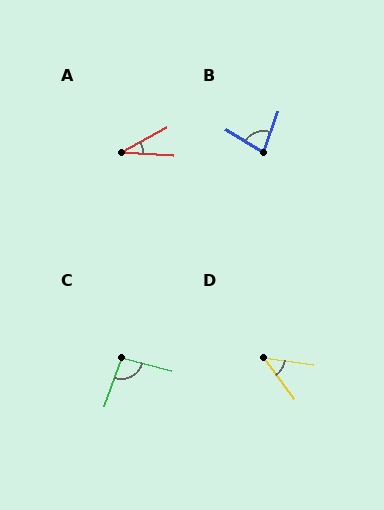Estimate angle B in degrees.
Approximately 77 degrees.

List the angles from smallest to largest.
A (32°), D (46°), B (77°), C (96°).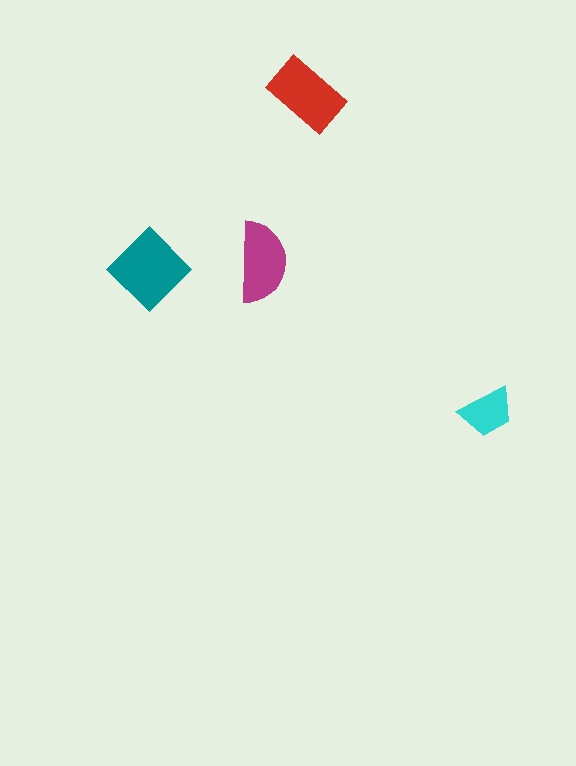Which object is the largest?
The teal diamond.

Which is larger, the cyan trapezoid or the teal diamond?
The teal diamond.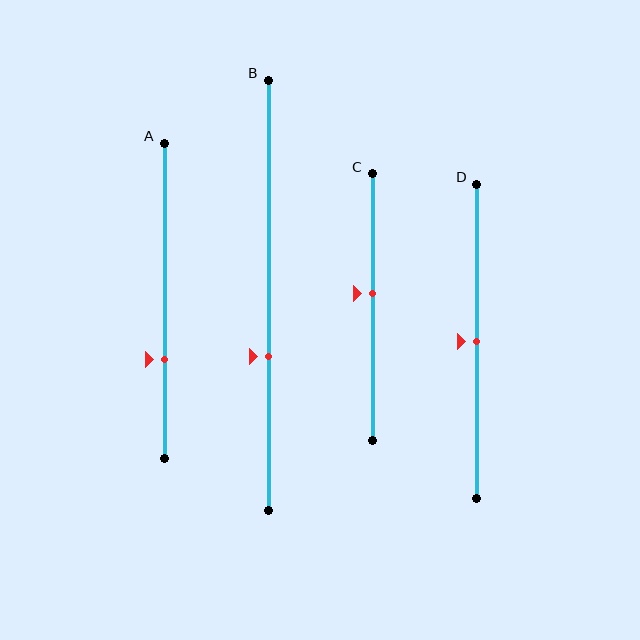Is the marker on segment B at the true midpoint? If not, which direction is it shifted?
No, the marker on segment B is shifted downward by about 14% of the segment length.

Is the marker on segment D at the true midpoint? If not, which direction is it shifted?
Yes, the marker on segment D is at the true midpoint.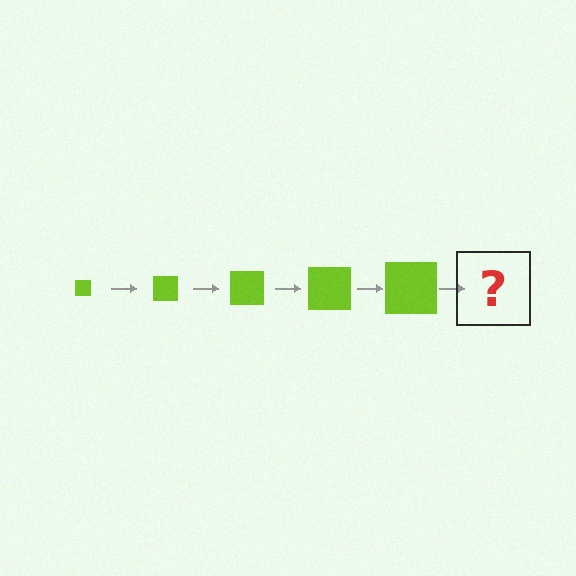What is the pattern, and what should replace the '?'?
The pattern is that the square gets progressively larger each step. The '?' should be a lime square, larger than the previous one.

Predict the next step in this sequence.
The next step is a lime square, larger than the previous one.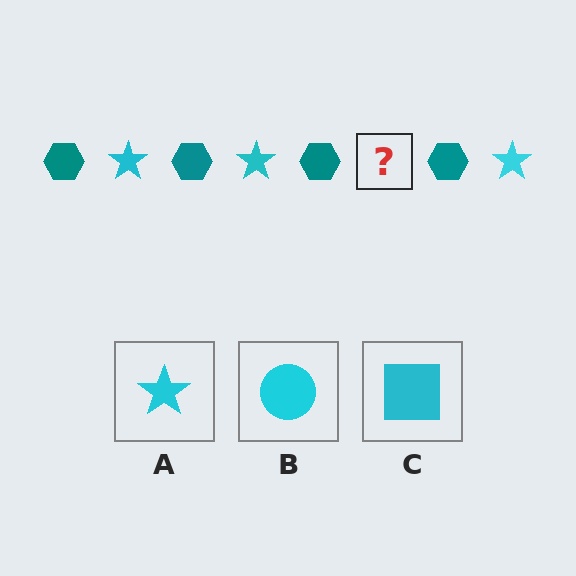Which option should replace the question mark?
Option A.